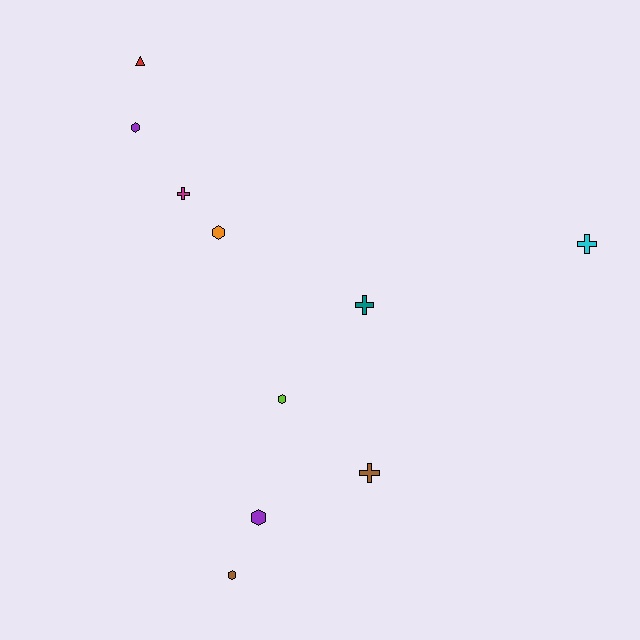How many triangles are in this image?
There is 1 triangle.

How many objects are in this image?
There are 10 objects.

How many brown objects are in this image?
There are 2 brown objects.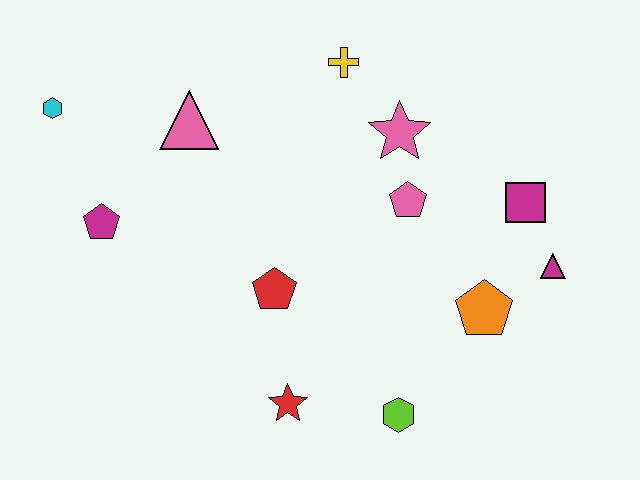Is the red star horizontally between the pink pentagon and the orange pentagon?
No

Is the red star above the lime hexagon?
Yes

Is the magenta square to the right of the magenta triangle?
No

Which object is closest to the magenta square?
The magenta triangle is closest to the magenta square.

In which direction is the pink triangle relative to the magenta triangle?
The pink triangle is to the left of the magenta triangle.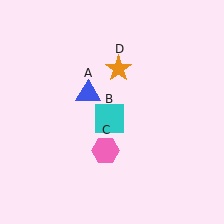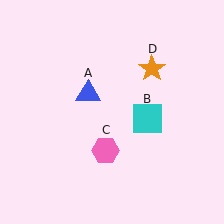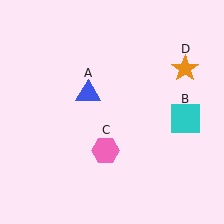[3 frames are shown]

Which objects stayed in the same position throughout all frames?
Blue triangle (object A) and pink hexagon (object C) remained stationary.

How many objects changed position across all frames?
2 objects changed position: cyan square (object B), orange star (object D).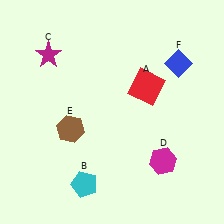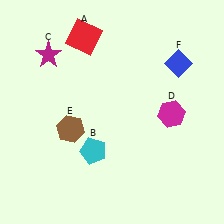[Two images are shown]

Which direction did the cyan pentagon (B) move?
The cyan pentagon (B) moved up.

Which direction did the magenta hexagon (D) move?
The magenta hexagon (D) moved up.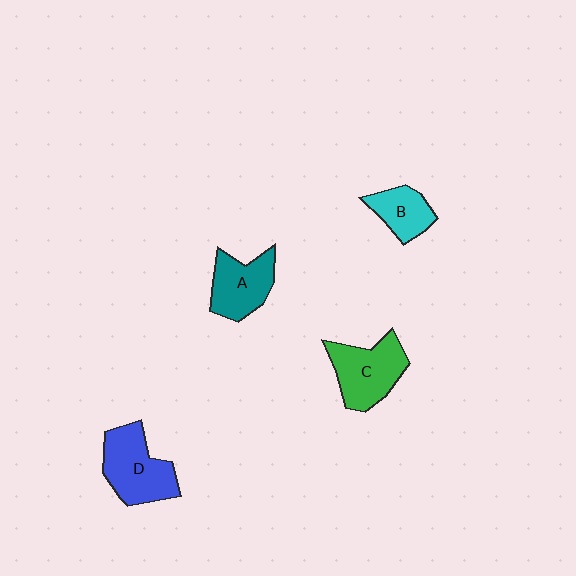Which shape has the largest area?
Shape D (blue).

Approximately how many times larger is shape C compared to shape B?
Approximately 1.6 times.